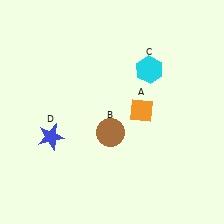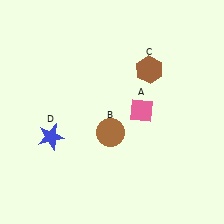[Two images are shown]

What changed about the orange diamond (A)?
In Image 1, A is orange. In Image 2, it changed to pink.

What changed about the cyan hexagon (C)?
In Image 1, C is cyan. In Image 2, it changed to brown.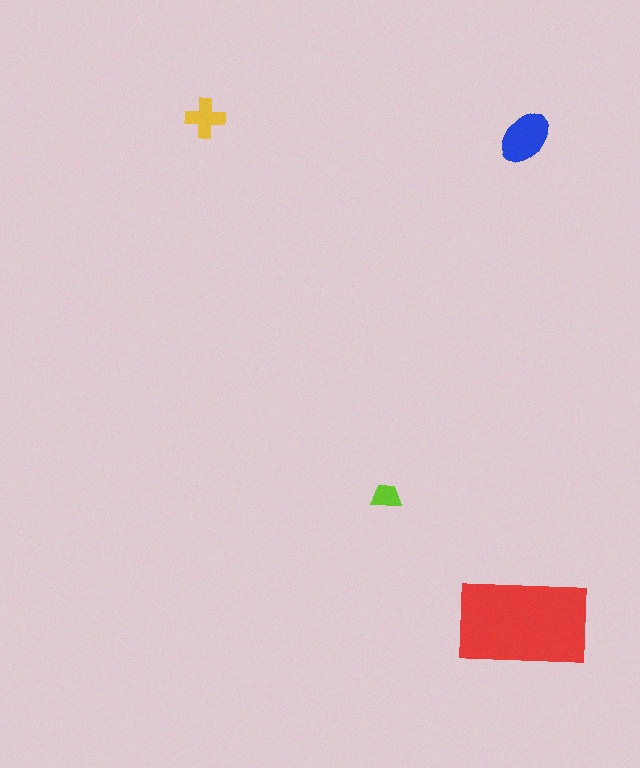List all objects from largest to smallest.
The red rectangle, the blue ellipse, the yellow cross, the lime trapezoid.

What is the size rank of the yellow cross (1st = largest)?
3rd.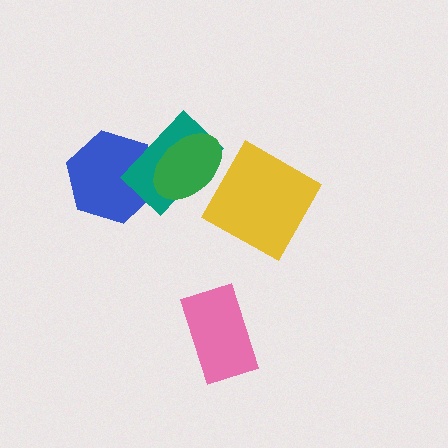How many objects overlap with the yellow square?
0 objects overlap with the yellow square.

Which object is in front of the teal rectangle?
The green ellipse is in front of the teal rectangle.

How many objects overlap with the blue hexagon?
2 objects overlap with the blue hexagon.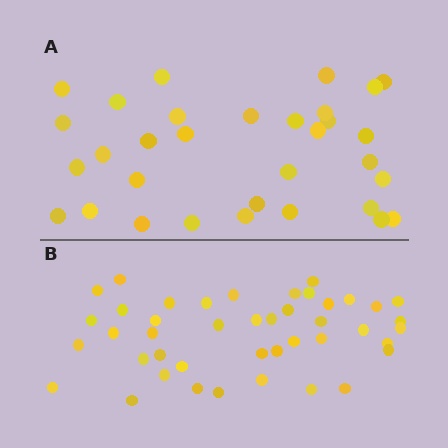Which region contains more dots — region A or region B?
Region B (the bottom region) has more dots.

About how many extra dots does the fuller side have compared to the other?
Region B has roughly 12 or so more dots than region A.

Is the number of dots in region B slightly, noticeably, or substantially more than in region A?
Region B has noticeably more, but not dramatically so. The ratio is roughly 1.3 to 1.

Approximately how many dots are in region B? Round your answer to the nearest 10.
About 40 dots. (The exact count is 43, which rounds to 40.)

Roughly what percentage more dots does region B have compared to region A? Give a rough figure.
About 35% more.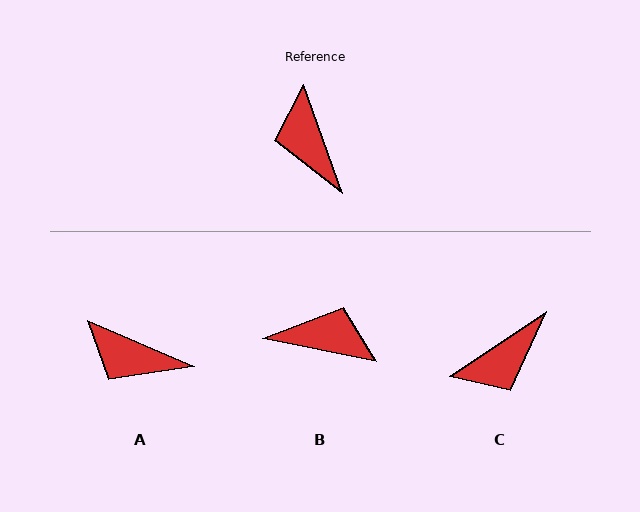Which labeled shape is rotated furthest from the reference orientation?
B, about 121 degrees away.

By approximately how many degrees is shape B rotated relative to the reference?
Approximately 121 degrees clockwise.